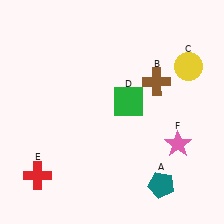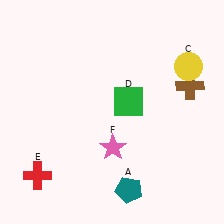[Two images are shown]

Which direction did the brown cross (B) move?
The brown cross (B) moved right.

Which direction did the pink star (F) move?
The pink star (F) moved left.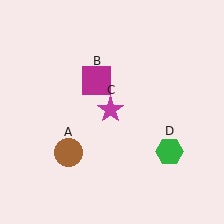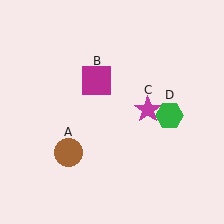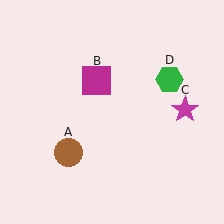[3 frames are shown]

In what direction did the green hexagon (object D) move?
The green hexagon (object D) moved up.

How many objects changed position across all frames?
2 objects changed position: magenta star (object C), green hexagon (object D).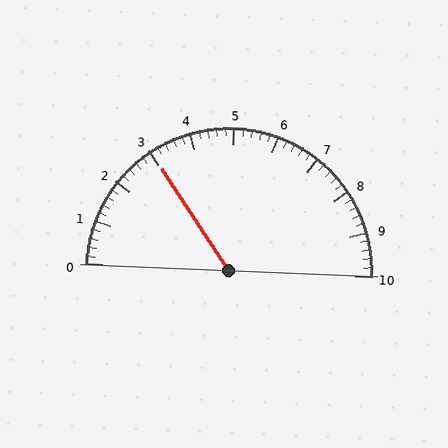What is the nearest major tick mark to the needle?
The nearest major tick mark is 3.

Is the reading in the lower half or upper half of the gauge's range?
The reading is in the lower half of the range (0 to 10).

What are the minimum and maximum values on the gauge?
The gauge ranges from 0 to 10.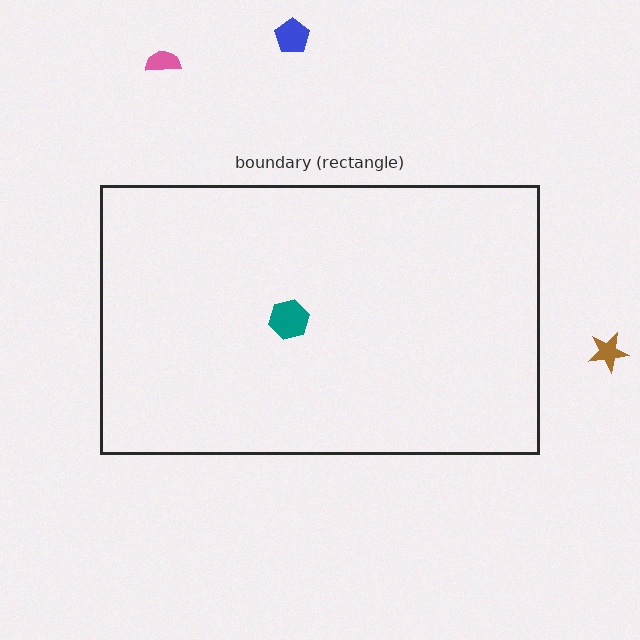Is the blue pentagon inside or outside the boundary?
Outside.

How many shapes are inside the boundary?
1 inside, 3 outside.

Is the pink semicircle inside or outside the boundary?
Outside.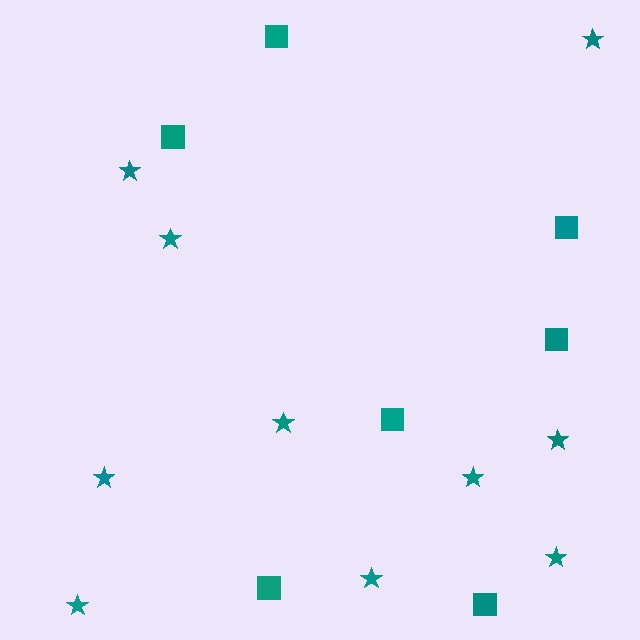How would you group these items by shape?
There are 2 groups: one group of squares (7) and one group of stars (10).